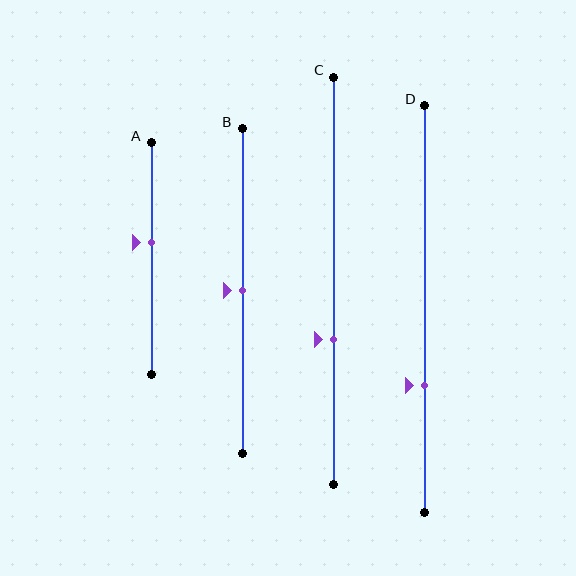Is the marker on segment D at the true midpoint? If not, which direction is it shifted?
No, the marker on segment D is shifted downward by about 19% of the segment length.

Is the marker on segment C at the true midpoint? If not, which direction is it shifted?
No, the marker on segment C is shifted downward by about 14% of the segment length.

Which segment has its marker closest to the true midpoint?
Segment B has its marker closest to the true midpoint.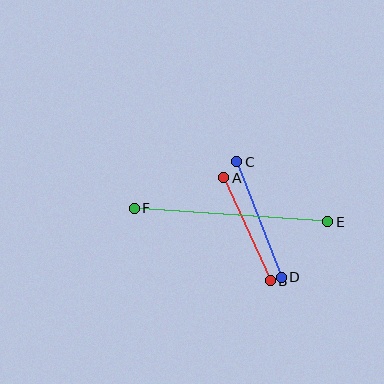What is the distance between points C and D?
The distance is approximately 124 pixels.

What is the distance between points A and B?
The distance is approximately 113 pixels.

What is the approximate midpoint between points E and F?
The midpoint is at approximately (231, 215) pixels.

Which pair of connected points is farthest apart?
Points E and F are farthest apart.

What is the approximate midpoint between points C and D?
The midpoint is at approximately (259, 220) pixels.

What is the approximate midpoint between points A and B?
The midpoint is at approximately (247, 229) pixels.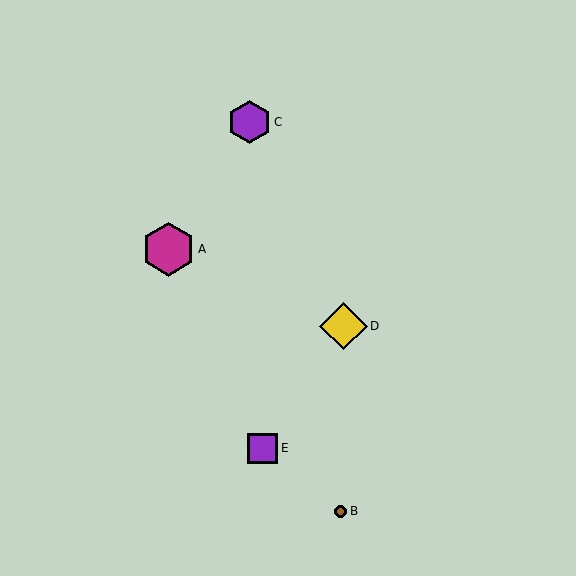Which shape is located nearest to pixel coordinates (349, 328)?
The yellow diamond (labeled D) at (344, 326) is nearest to that location.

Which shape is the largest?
The magenta hexagon (labeled A) is the largest.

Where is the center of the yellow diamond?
The center of the yellow diamond is at (344, 326).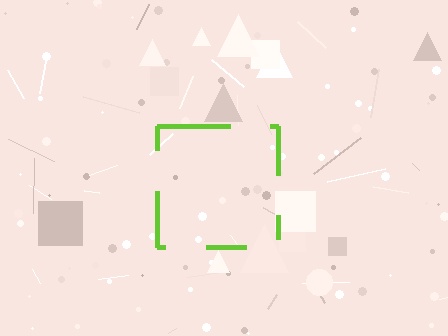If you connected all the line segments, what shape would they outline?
They would outline a square.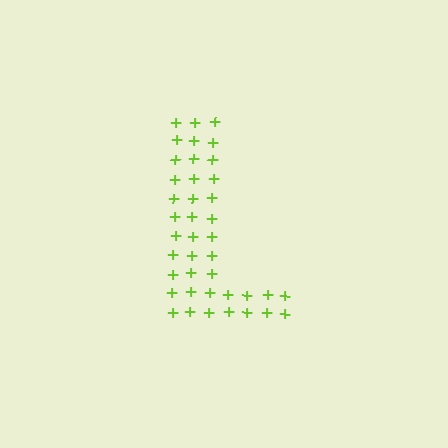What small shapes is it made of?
It is made of small plus signs.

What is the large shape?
The large shape is the letter L.